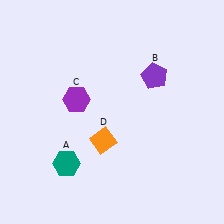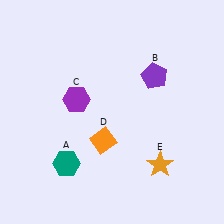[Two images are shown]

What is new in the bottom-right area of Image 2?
An orange star (E) was added in the bottom-right area of Image 2.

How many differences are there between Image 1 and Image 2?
There is 1 difference between the two images.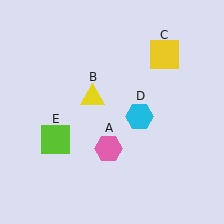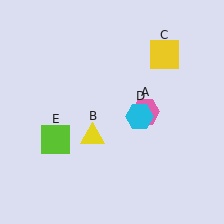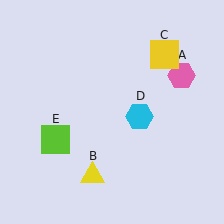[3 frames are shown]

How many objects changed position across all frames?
2 objects changed position: pink hexagon (object A), yellow triangle (object B).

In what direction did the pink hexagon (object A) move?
The pink hexagon (object A) moved up and to the right.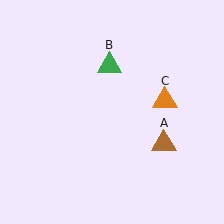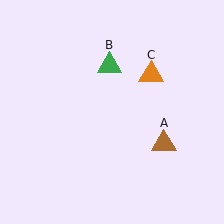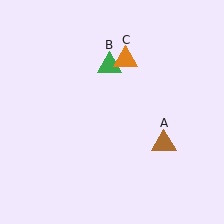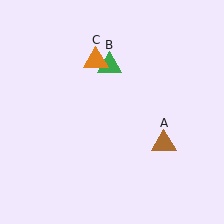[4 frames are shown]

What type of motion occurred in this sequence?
The orange triangle (object C) rotated counterclockwise around the center of the scene.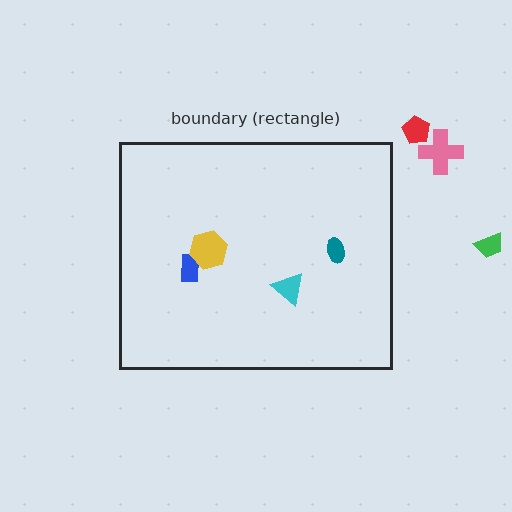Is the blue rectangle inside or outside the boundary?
Inside.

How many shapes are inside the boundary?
4 inside, 3 outside.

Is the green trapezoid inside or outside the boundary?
Outside.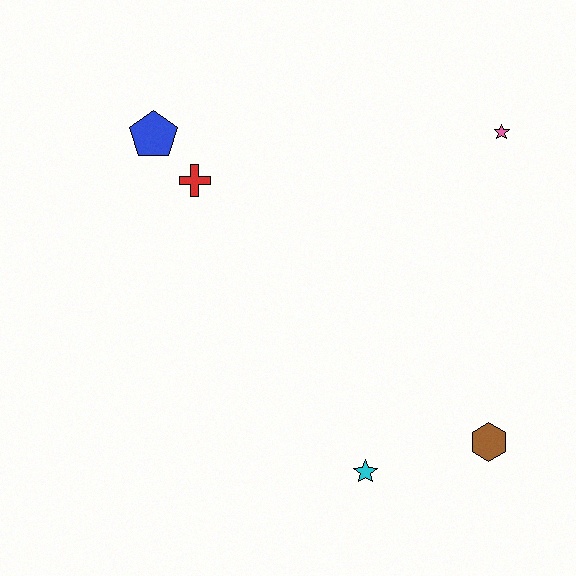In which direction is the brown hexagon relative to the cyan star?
The brown hexagon is to the right of the cyan star.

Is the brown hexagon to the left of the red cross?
No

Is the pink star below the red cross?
No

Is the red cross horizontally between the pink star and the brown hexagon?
No